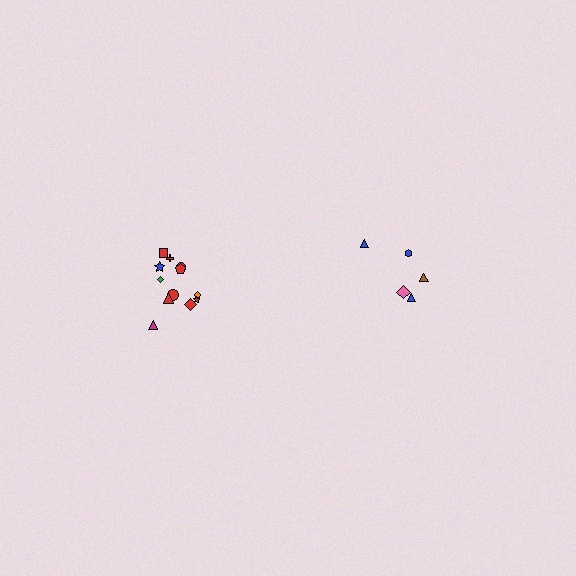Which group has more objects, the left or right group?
The left group.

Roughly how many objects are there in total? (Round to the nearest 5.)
Roughly 15 objects in total.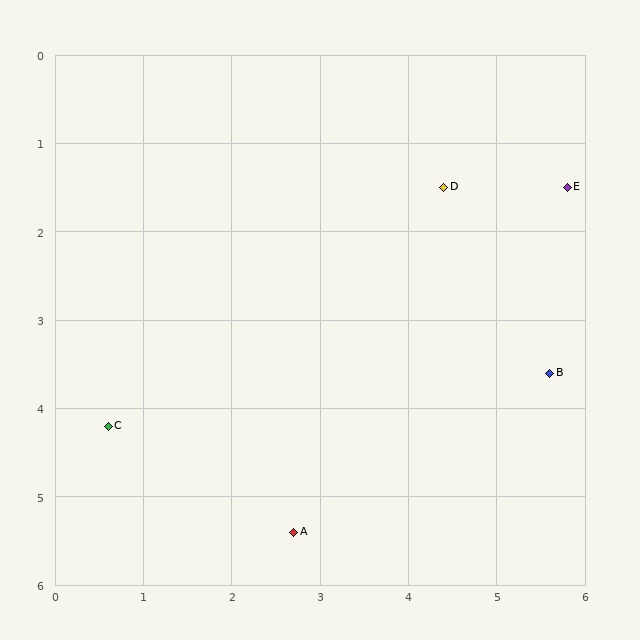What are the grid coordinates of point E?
Point E is at approximately (5.8, 1.5).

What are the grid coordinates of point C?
Point C is at approximately (0.6, 4.2).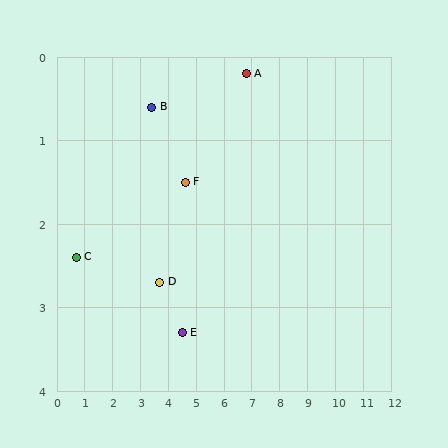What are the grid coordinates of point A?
Point A is at approximately (6.8, 0.2).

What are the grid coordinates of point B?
Point B is at approximately (3.4, 0.6).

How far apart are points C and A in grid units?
Points C and A are about 6.5 grid units apart.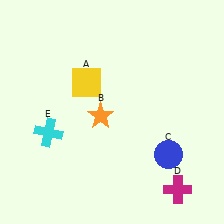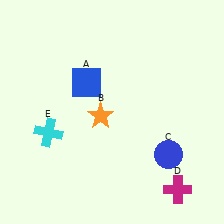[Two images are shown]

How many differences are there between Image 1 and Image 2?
There is 1 difference between the two images.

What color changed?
The square (A) changed from yellow in Image 1 to blue in Image 2.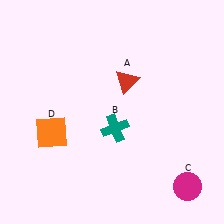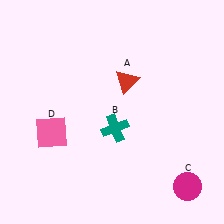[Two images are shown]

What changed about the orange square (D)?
In Image 1, D is orange. In Image 2, it changed to pink.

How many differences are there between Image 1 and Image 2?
There is 1 difference between the two images.